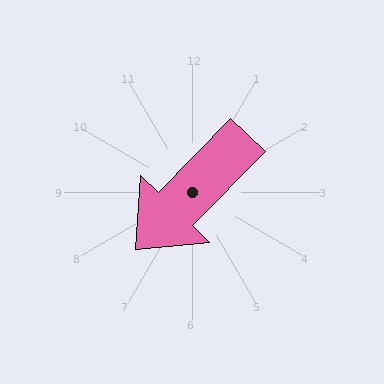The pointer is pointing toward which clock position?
Roughly 7 o'clock.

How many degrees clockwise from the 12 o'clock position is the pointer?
Approximately 224 degrees.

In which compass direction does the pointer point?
Southwest.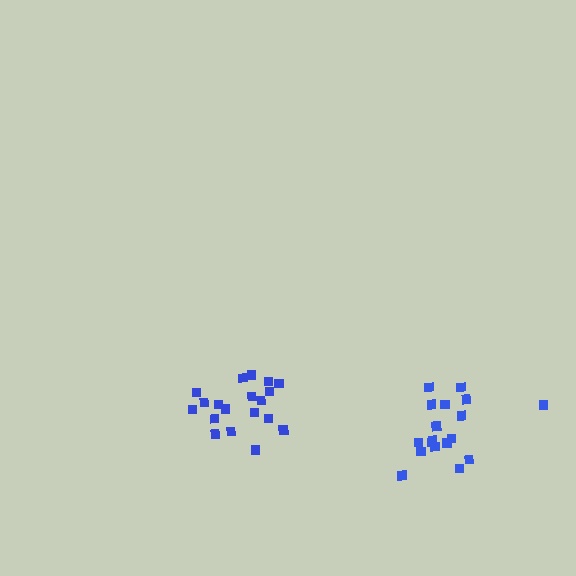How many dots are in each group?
Group 1: 18 dots, Group 2: 19 dots (37 total).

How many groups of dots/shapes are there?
There are 2 groups.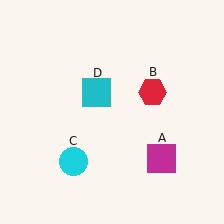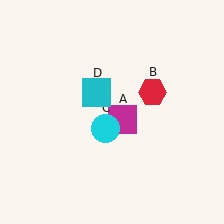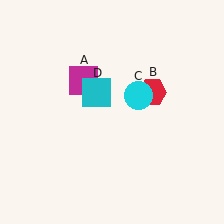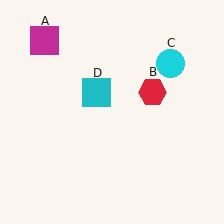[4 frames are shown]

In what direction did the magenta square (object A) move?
The magenta square (object A) moved up and to the left.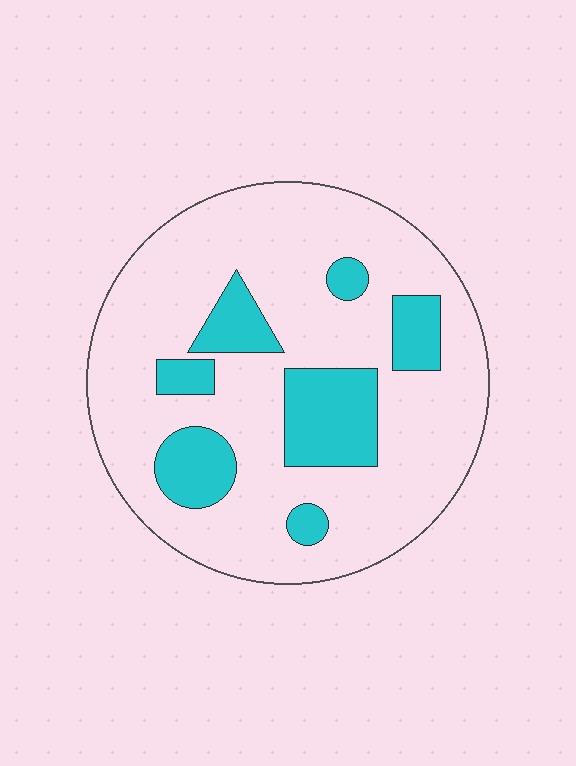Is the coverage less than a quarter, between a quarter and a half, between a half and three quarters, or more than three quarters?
Less than a quarter.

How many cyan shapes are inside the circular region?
7.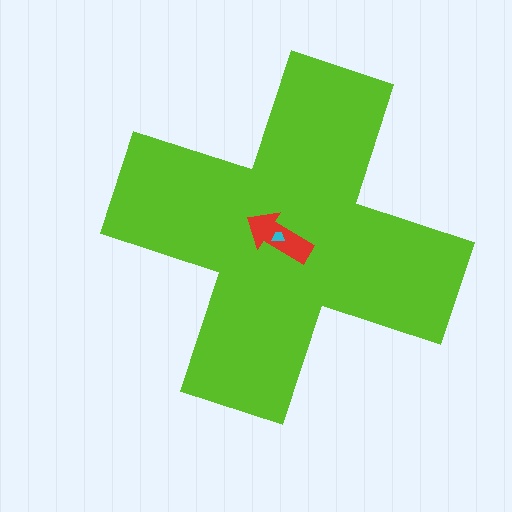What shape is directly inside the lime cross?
The red arrow.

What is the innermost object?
The cyan trapezoid.